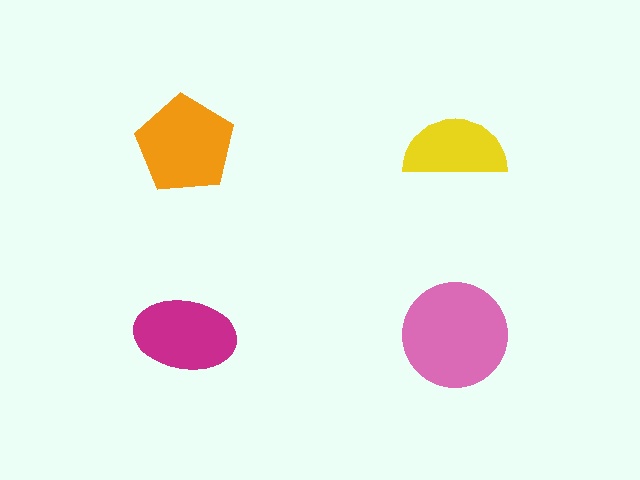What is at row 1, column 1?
An orange pentagon.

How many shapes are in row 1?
2 shapes.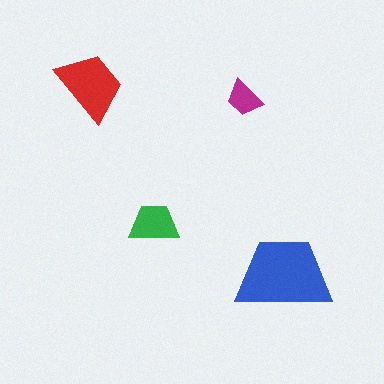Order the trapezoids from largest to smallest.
the blue one, the red one, the green one, the magenta one.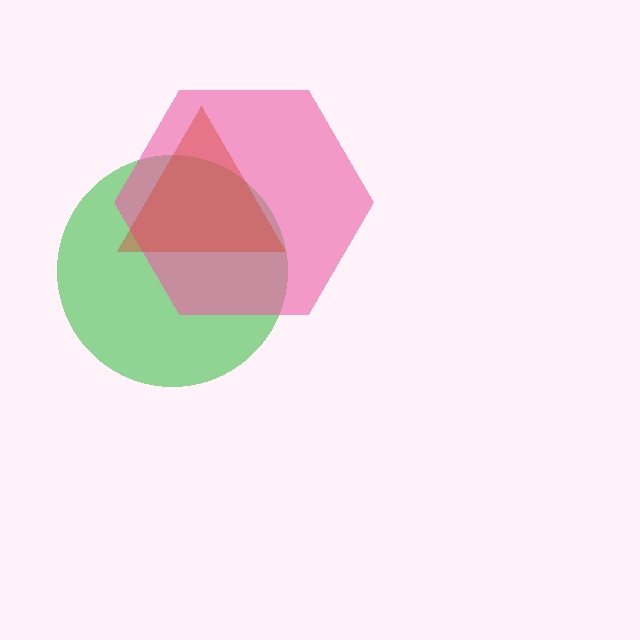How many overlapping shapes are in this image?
There are 3 overlapping shapes in the image.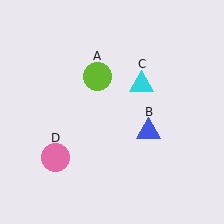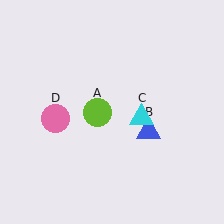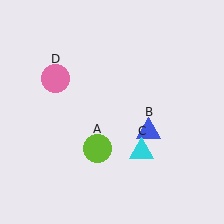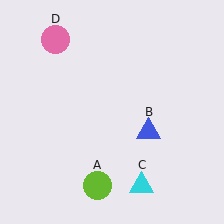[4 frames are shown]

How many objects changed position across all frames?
3 objects changed position: lime circle (object A), cyan triangle (object C), pink circle (object D).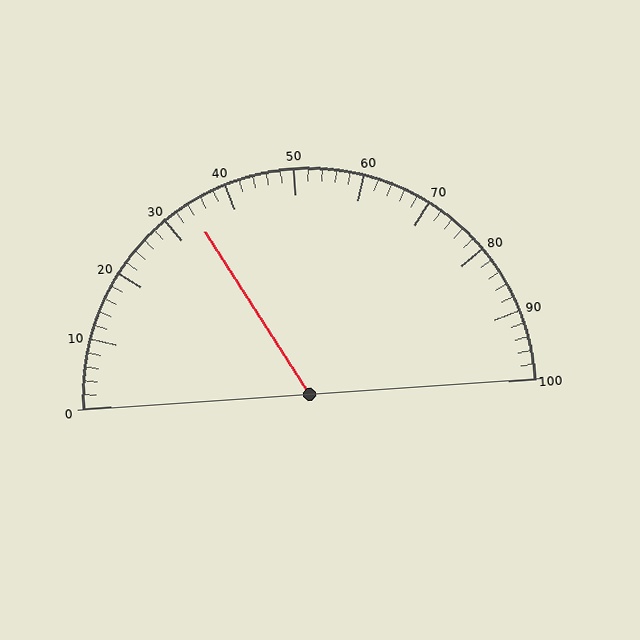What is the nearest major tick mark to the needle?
The nearest major tick mark is 30.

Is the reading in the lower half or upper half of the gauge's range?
The reading is in the lower half of the range (0 to 100).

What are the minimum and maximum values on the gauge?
The gauge ranges from 0 to 100.